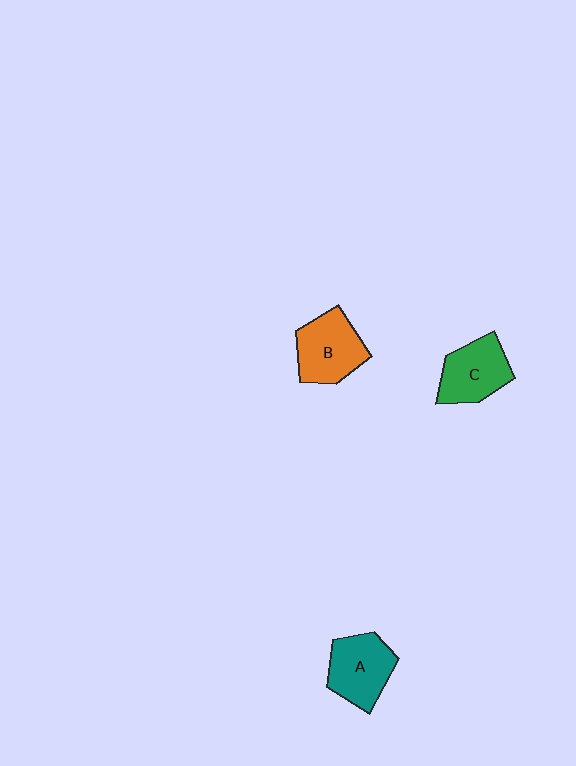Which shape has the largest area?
Shape B (orange).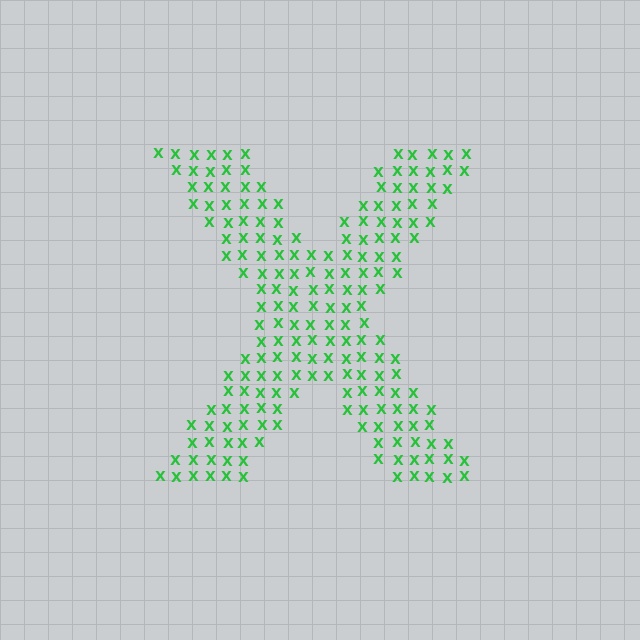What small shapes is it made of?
It is made of small letter X's.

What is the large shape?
The large shape is the letter X.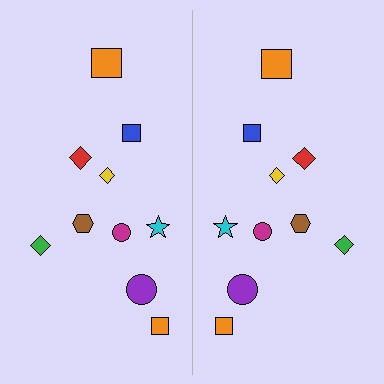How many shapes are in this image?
There are 20 shapes in this image.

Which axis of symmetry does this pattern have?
The pattern has a vertical axis of symmetry running through the center of the image.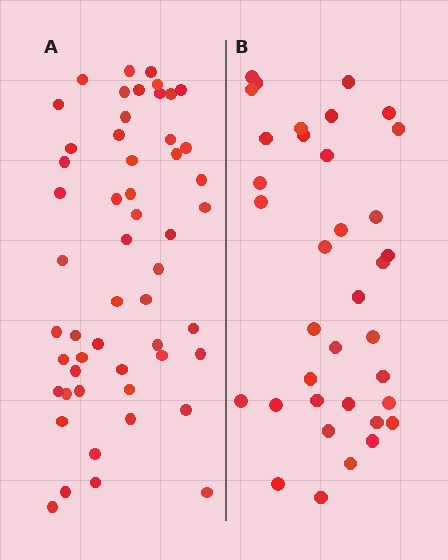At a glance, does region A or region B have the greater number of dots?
Region A (the left region) has more dots.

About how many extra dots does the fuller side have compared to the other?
Region A has approximately 15 more dots than region B.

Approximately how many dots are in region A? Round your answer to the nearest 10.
About 50 dots. (The exact count is 53, which rounds to 50.)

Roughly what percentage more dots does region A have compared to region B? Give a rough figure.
About 45% more.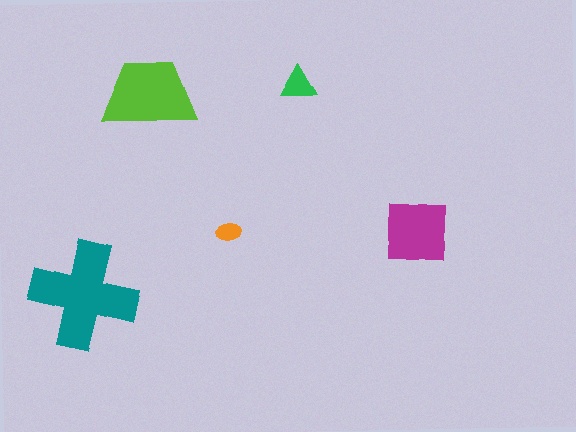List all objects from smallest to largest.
The orange ellipse, the green triangle, the magenta square, the lime trapezoid, the teal cross.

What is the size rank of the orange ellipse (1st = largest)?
5th.